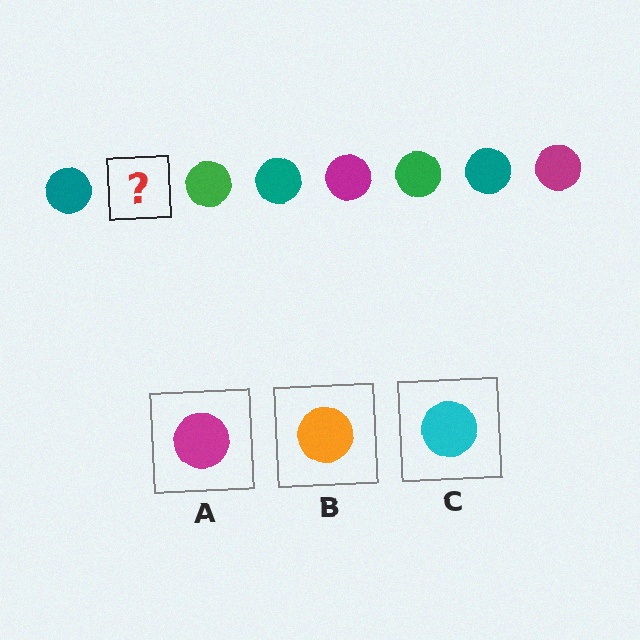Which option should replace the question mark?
Option A.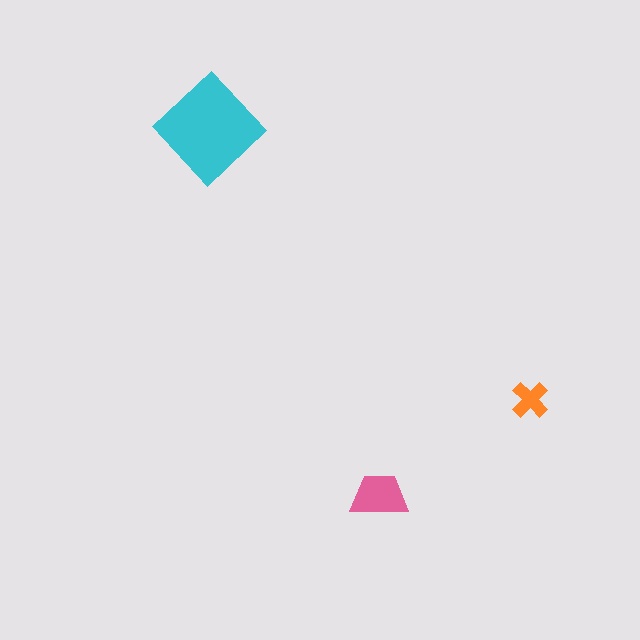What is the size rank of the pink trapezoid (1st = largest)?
2nd.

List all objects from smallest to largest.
The orange cross, the pink trapezoid, the cyan diamond.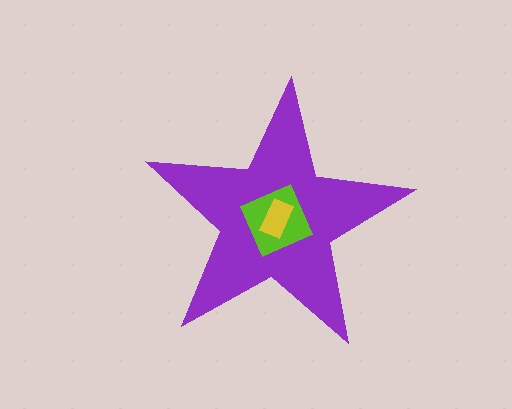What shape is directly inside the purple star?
The lime diamond.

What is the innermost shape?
The yellow rectangle.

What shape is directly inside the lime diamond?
The yellow rectangle.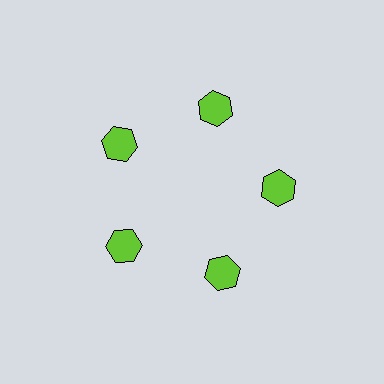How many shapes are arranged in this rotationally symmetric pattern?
There are 5 shapes, arranged in 5 groups of 1.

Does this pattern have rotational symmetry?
Yes, this pattern has 5-fold rotational symmetry. It looks the same after rotating 72 degrees around the center.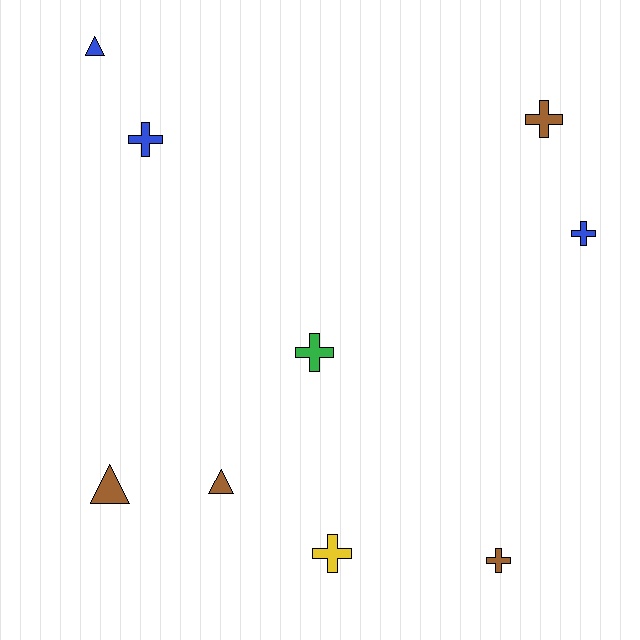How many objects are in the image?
There are 9 objects.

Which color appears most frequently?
Brown, with 4 objects.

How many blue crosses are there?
There are 2 blue crosses.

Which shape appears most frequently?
Cross, with 6 objects.